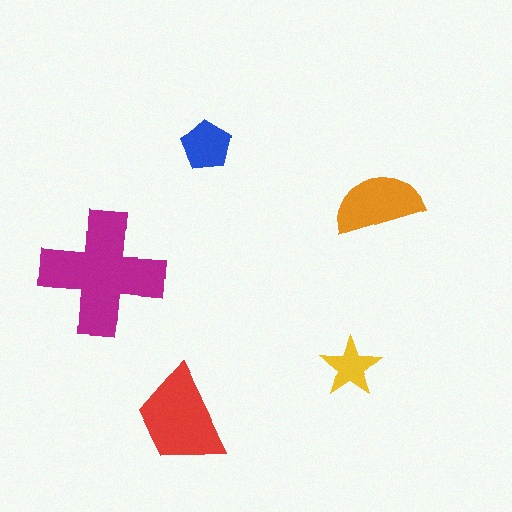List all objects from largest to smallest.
The magenta cross, the red trapezoid, the orange semicircle, the blue pentagon, the yellow star.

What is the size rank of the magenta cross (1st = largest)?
1st.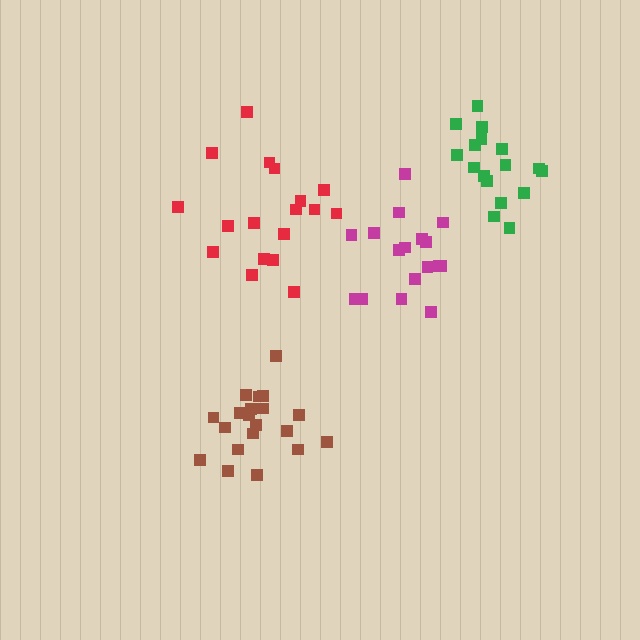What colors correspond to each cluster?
The clusters are colored: magenta, brown, green, red.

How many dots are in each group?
Group 1: 17 dots, Group 2: 20 dots, Group 3: 17 dots, Group 4: 18 dots (72 total).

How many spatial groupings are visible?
There are 4 spatial groupings.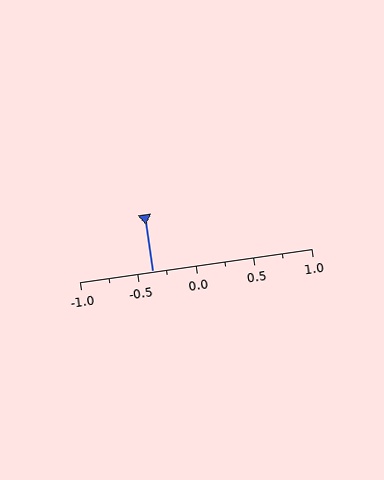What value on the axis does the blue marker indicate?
The marker indicates approximately -0.38.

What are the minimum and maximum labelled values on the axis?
The axis runs from -1.0 to 1.0.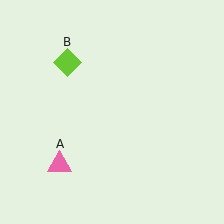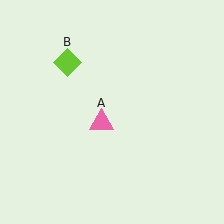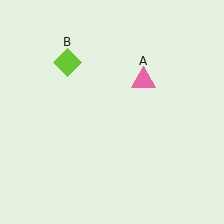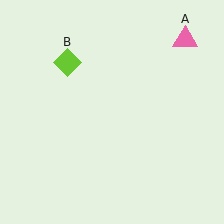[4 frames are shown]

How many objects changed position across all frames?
1 object changed position: pink triangle (object A).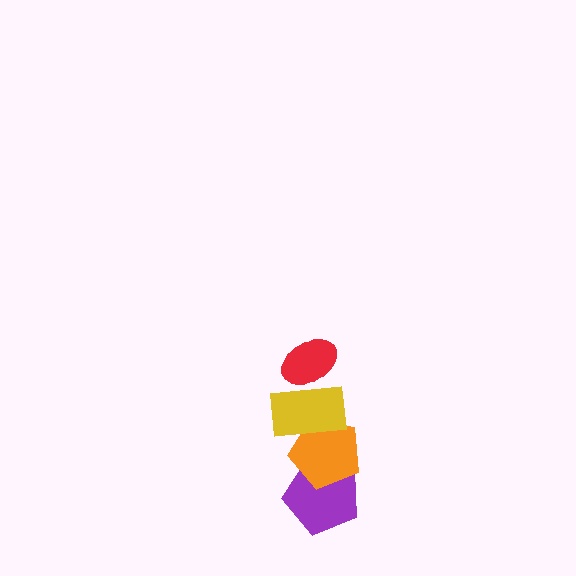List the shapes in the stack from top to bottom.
From top to bottom: the red ellipse, the yellow rectangle, the orange pentagon, the purple pentagon.